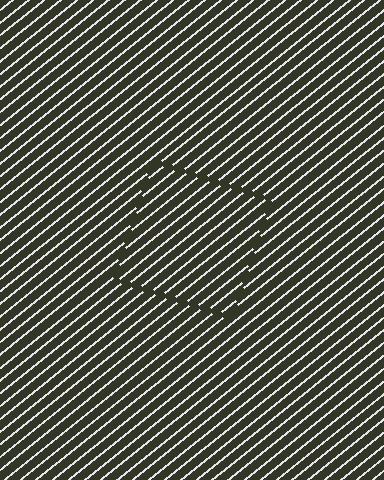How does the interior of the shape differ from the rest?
The interior of the shape contains the same grating, shifted by half a period — the contour is defined by the phase discontinuity where line-ends from the inner and outer gratings abut.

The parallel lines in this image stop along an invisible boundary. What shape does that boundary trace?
An illusory square. The interior of the shape contains the same grating, shifted by half a period — the contour is defined by the phase discontinuity where line-ends from the inner and outer gratings abut.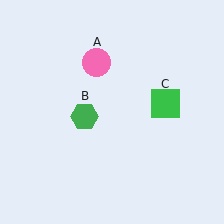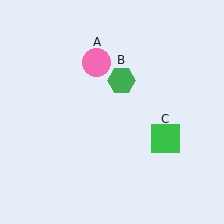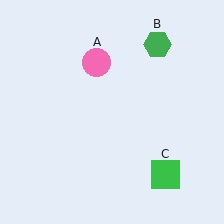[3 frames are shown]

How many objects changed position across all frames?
2 objects changed position: green hexagon (object B), green square (object C).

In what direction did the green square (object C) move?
The green square (object C) moved down.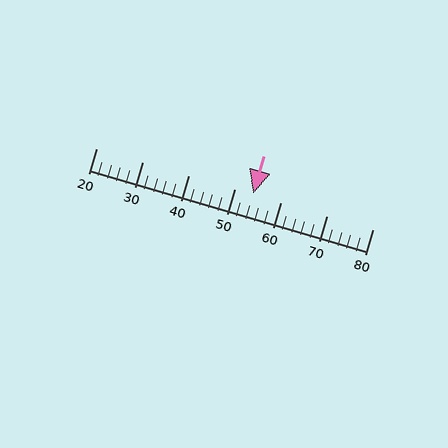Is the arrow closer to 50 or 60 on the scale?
The arrow is closer to 50.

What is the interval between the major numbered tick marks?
The major tick marks are spaced 10 units apart.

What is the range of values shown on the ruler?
The ruler shows values from 20 to 80.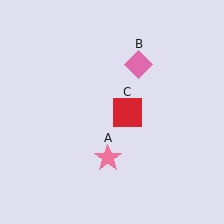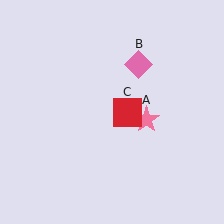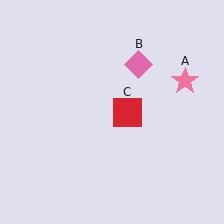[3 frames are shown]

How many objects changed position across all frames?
1 object changed position: pink star (object A).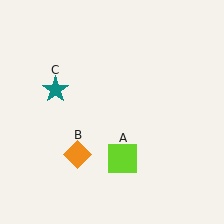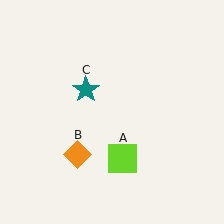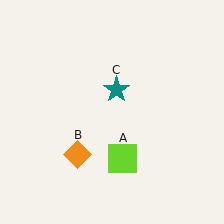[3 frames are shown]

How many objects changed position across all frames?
1 object changed position: teal star (object C).